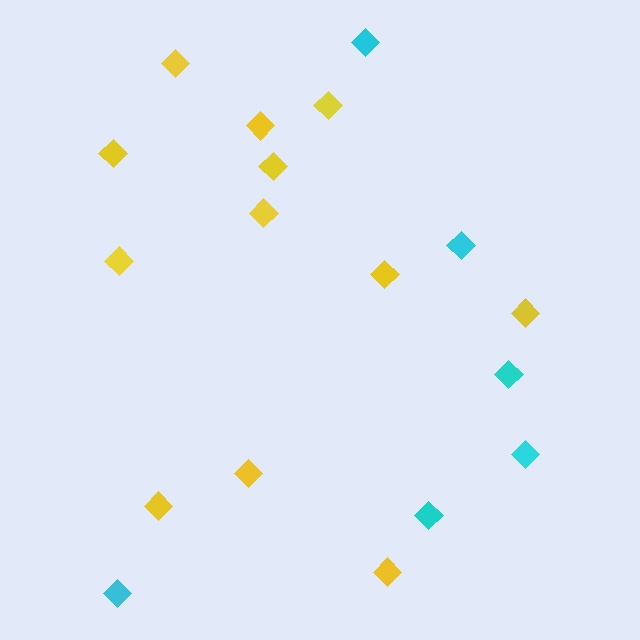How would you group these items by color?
There are 2 groups: one group of cyan diamonds (6) and one group of yellow diamonds (12).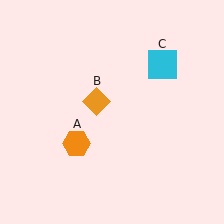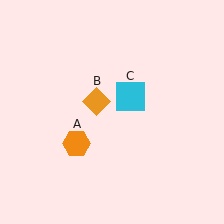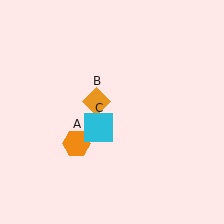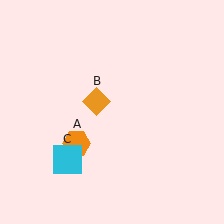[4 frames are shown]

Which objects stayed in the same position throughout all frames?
Orange hexagon (object A) and orange diamond (object B) remained stationary.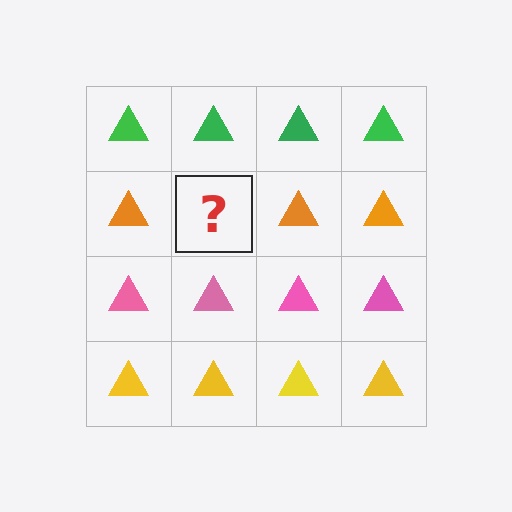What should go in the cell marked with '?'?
The missing cell should contain an orange triangle.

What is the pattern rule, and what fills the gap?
The rule is that each row has a consistent color. The gap should be filled with an orange triangle.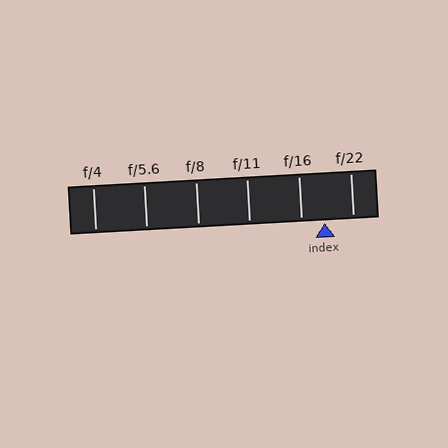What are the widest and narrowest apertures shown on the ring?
The widest aperture shown is f/4 and the narrowest is f/22.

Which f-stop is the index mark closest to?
The index mark is closest to f/16.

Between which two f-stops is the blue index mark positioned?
The index mark is between f/16 and f/22.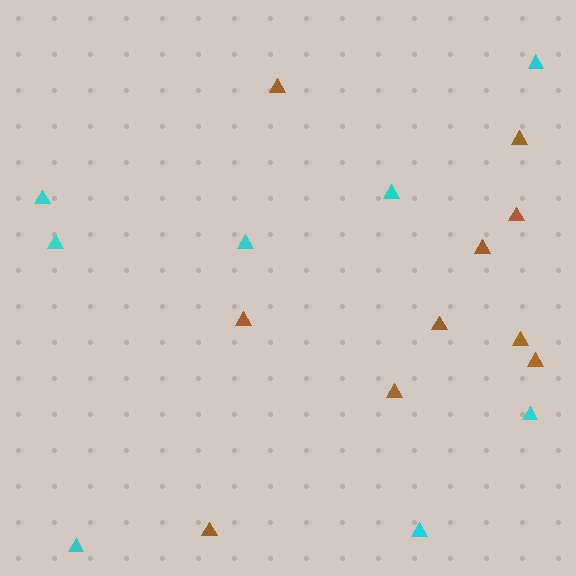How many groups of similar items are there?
There are 2 groups: one group of brown triangles (10) and one group of cyan triangles (8).